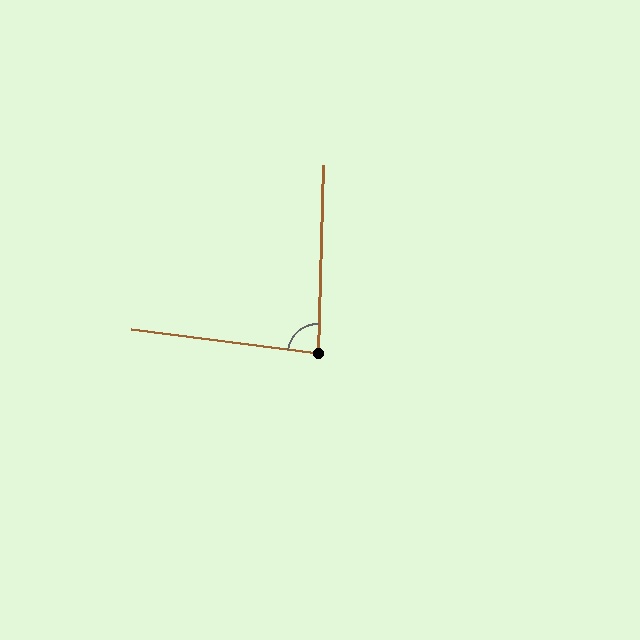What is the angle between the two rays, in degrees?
Approximately 84 degrees.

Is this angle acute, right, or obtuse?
It is acute.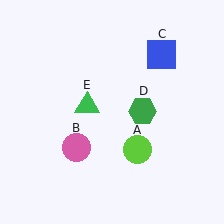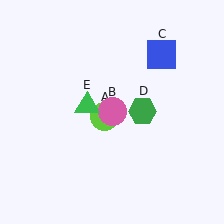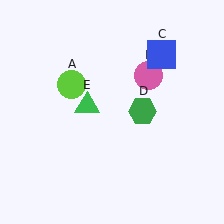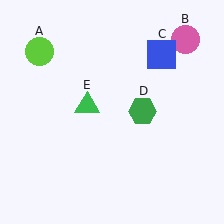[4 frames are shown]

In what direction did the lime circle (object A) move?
The lime circle (object A) moved up and to the left.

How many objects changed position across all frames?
2 objects changed position: lime circle (object A), pink circle (object B).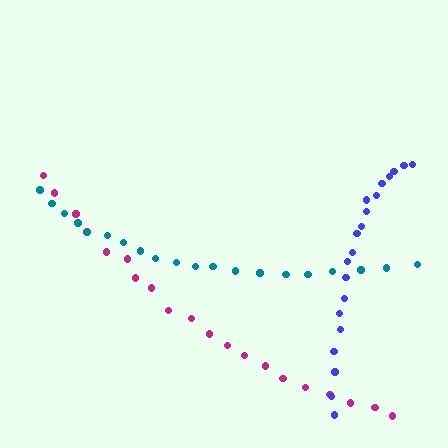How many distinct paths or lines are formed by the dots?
There are 3 distinct paths.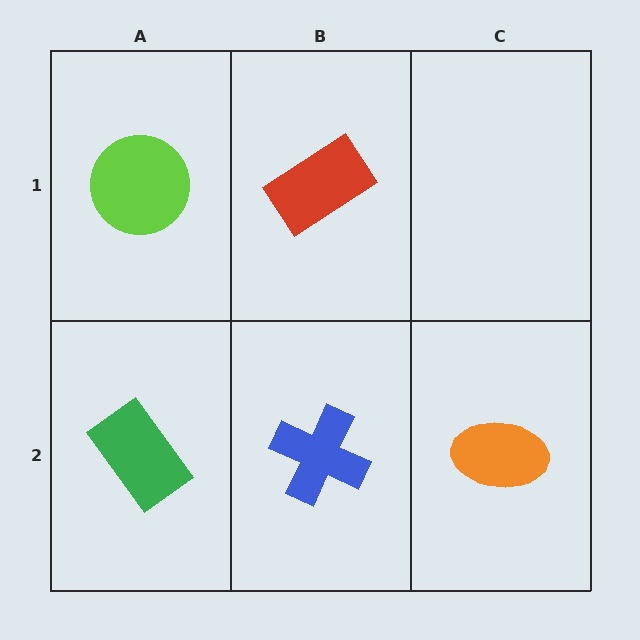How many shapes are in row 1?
2 shapes.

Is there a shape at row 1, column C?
No, that cell is empty.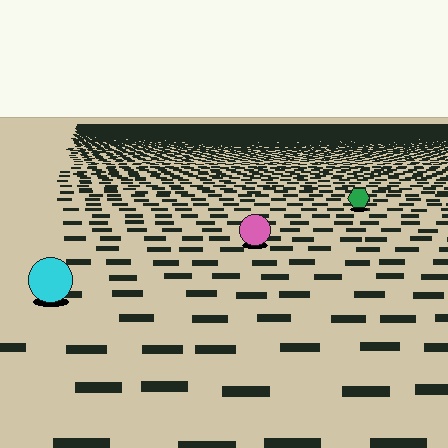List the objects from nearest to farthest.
From nearest to farthest: the cyan circle, the pink circle, the green hexagon.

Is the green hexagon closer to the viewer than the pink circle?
No. The pink circle is closer — you can tell from the texture gradient: the ground texture is coarser near it.